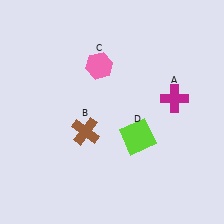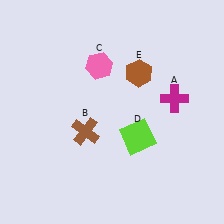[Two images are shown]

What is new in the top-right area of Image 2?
A brown hexagon (E) was added in the top-right area of Image 2.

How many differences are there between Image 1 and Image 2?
There is 1 difference between the two images.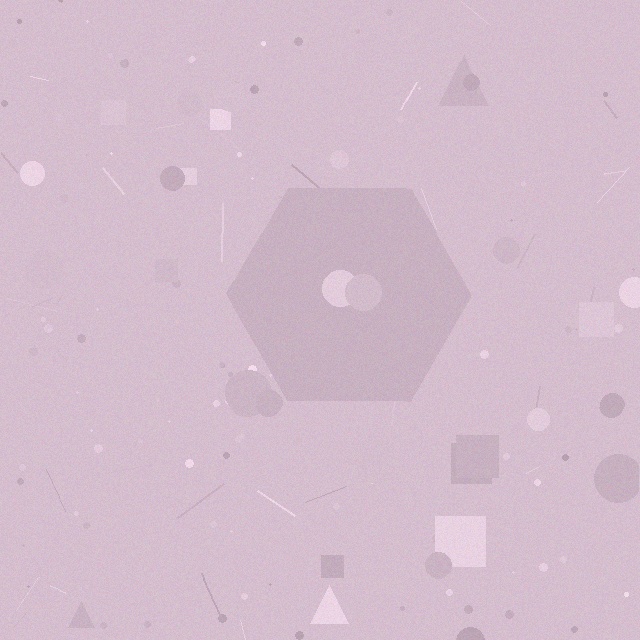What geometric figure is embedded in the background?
A hexagon is embedded in the background.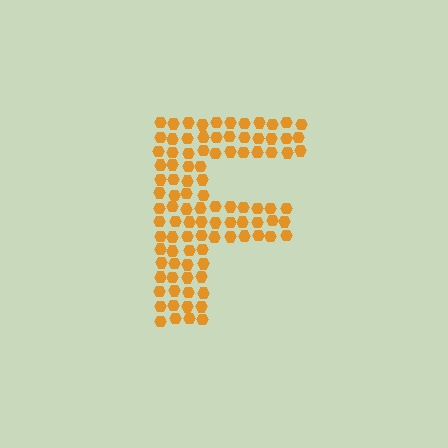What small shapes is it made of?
It is made of small hexagons.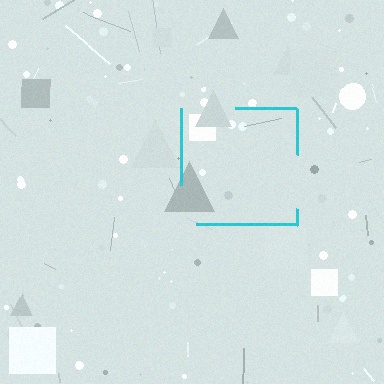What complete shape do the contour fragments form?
The contour fragments form a square.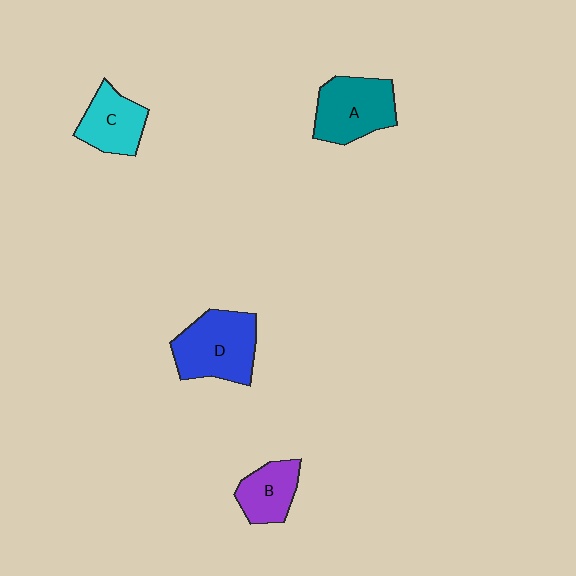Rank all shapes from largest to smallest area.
From largest to smallest: D (blue), A (teal), C (cyan), B (purple).